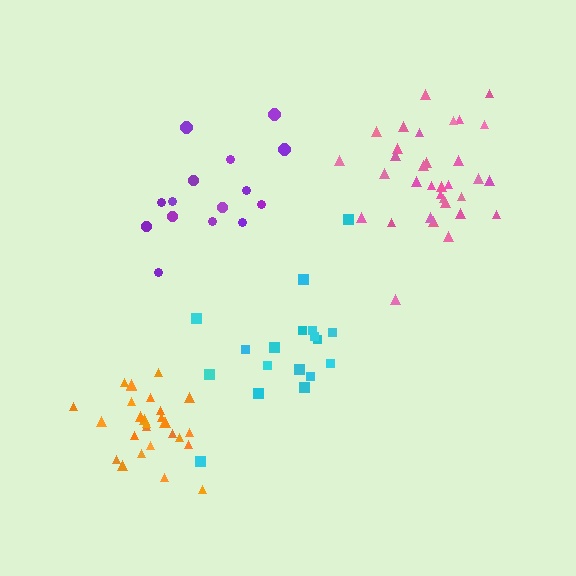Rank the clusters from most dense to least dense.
orange, pink, purple, cyan.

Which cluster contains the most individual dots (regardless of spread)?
Pink (33).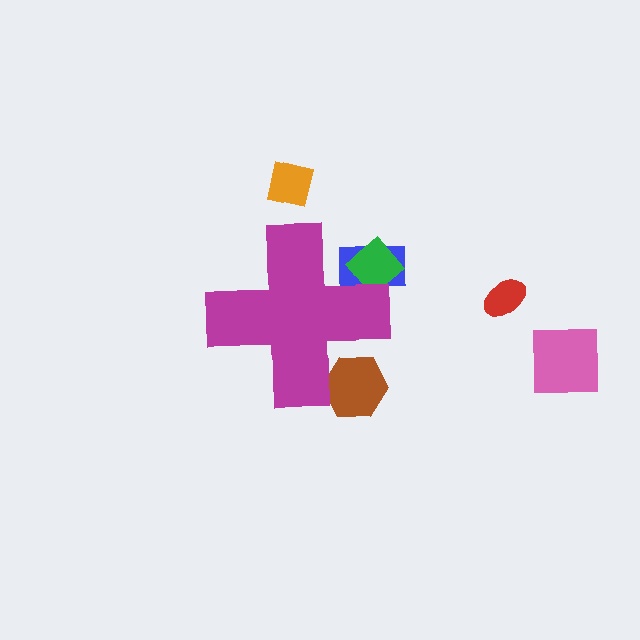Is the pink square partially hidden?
No, the pink square is fully visible.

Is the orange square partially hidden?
No, the orange square is fully visible.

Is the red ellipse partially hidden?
No, the red ellipse is fully visible.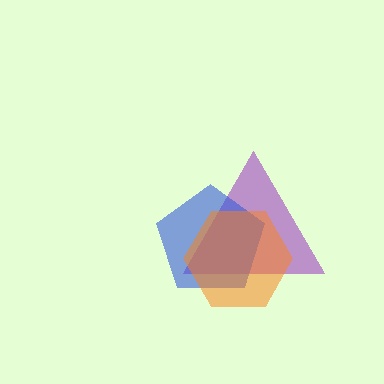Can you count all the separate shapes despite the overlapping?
Yes, there are 3 separate shapes.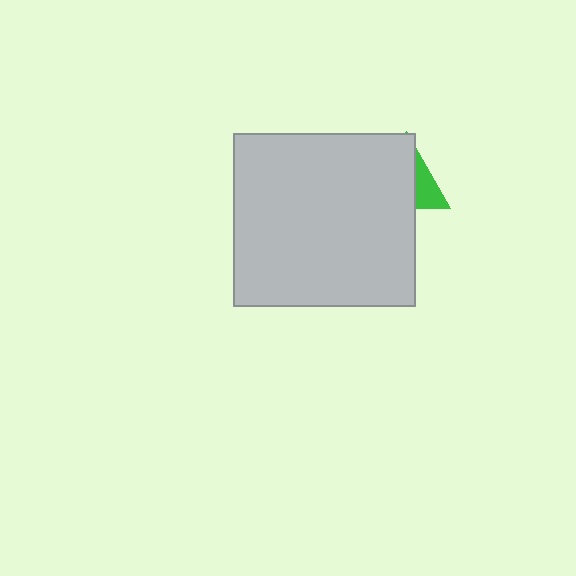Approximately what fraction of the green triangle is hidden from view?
Roughly 68% of the green triangle is hidden behind the light gray rectangle.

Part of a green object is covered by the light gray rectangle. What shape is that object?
It is a triangle.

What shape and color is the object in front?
The object in front is a light gray rectangle.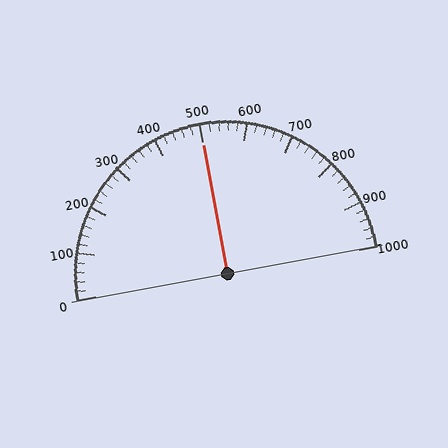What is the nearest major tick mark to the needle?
The nearest major tick mark is 500.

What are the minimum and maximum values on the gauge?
The gauge ranges from 0 to 1000.